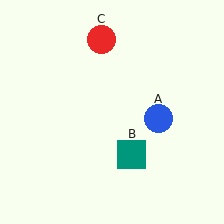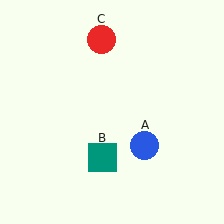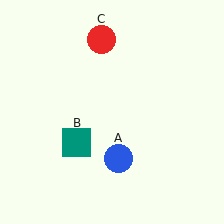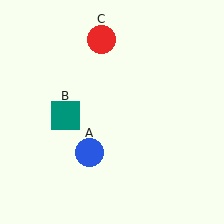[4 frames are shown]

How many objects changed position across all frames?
2 objects changed position: blue circle (object A), teal square (object B).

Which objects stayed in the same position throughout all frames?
Red circle (object C) remained stationary.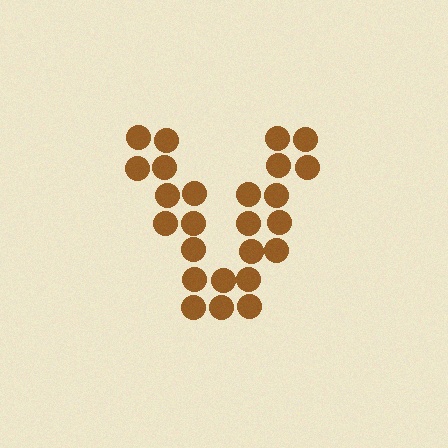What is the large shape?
The large shape is the letter V.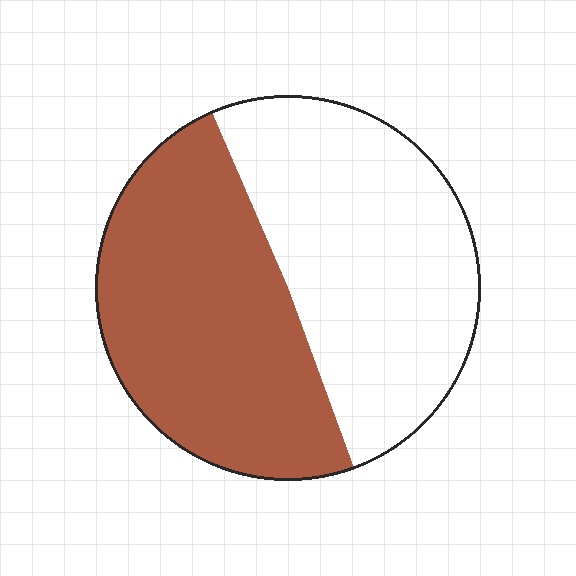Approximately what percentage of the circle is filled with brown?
Approximately 50%.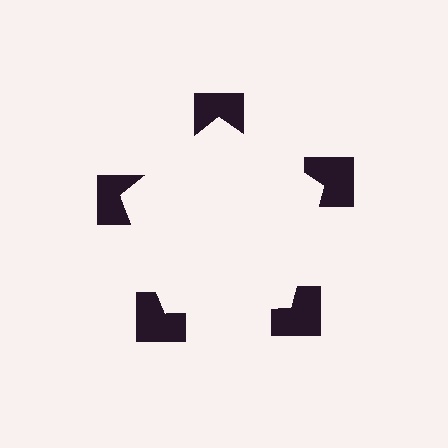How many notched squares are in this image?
There are 5 — one at each vertex of the illusory pentagon.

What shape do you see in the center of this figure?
An illusory pentagon — its edges are inferred from the aligned wedge cuts in the notched squares, not physically drawn.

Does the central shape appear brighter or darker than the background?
It typically appears slightly brighter than the background, even though no actual brightness change is drawn.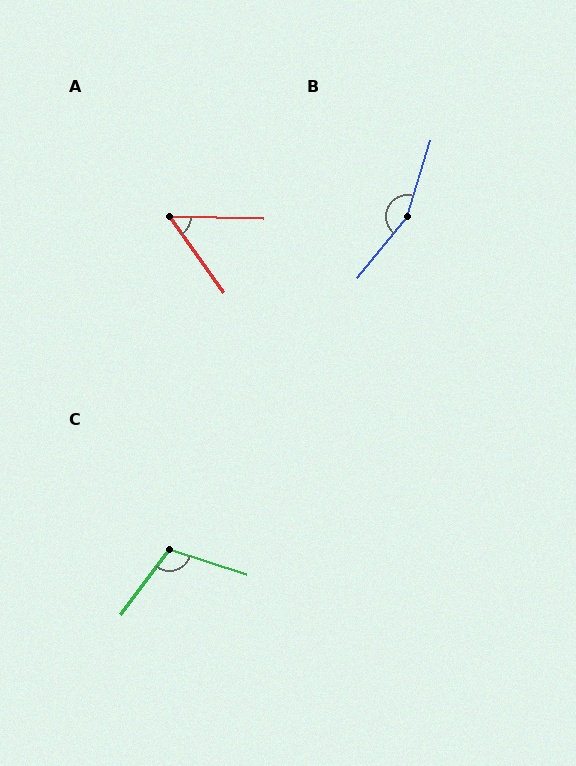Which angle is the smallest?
A, at approximately 53 degrees.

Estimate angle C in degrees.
Approximately 109 degrees.